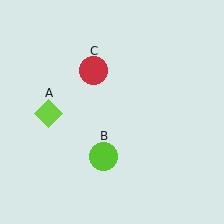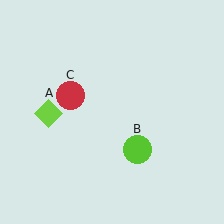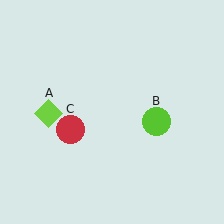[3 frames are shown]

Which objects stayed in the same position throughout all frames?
Lime diamond (object A) remained stationary.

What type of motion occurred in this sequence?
The lime circle (object B), red circle (object C) rotated counterclockwise around the center of the scene.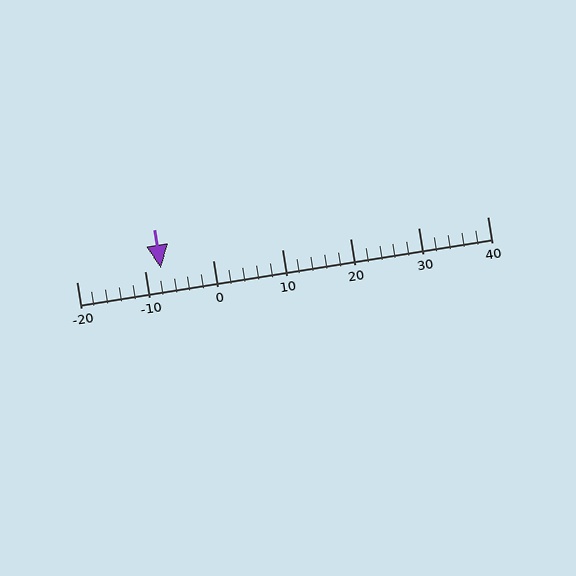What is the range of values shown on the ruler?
The ruler shows values from -20 to 40.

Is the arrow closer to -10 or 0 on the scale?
The arrow is closer to -10.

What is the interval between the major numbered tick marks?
The major tick marks are spaced 10 units apart.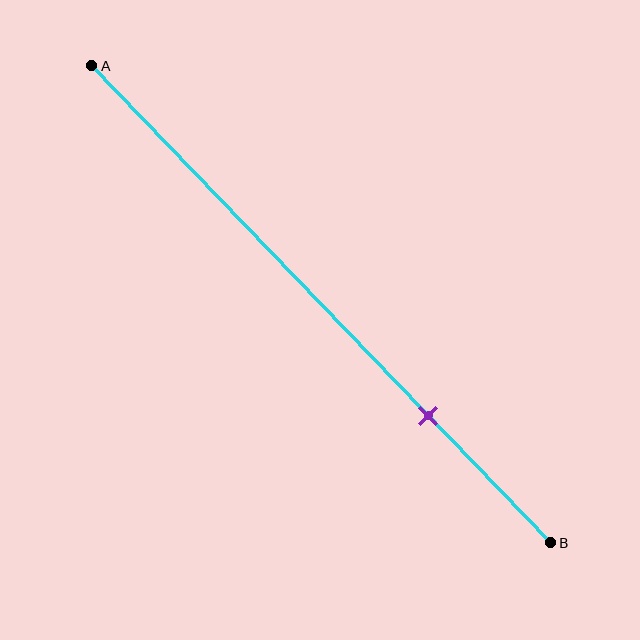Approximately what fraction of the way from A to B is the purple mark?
The purple mark is approximately 75% of the way from A to B.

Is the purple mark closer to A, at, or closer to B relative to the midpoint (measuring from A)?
The purple mark is closer to point B than the midpoint of segment AB.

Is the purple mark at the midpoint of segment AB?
No, the mark is at about 75% from A, not at the 50% midpoint.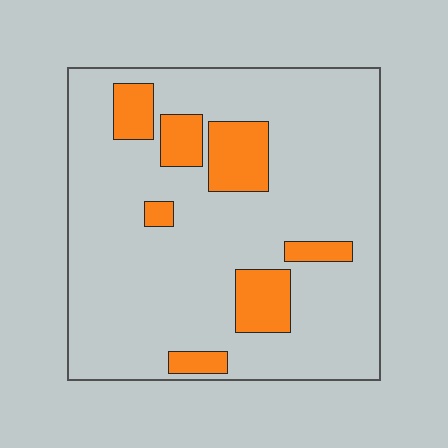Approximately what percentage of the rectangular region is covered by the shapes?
Approximately 15%.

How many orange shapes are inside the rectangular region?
7.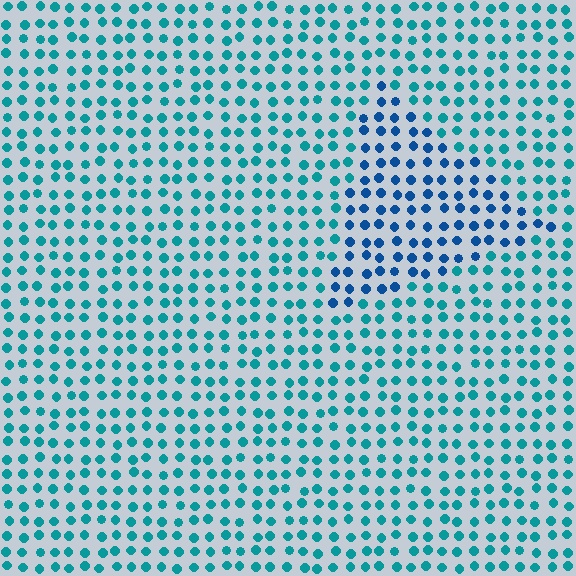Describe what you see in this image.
The image is filled with small teal elements in a uniform arrangement. A triangle-shaped region is visible where the elements are tinted to a slightly different hue, forming a subtle color boundary.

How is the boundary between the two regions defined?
The boundary is defined purely by a slight shift in hue (about 31 degrees). Spacing, size, and orientation are identical on both sides.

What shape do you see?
I see a triangle.